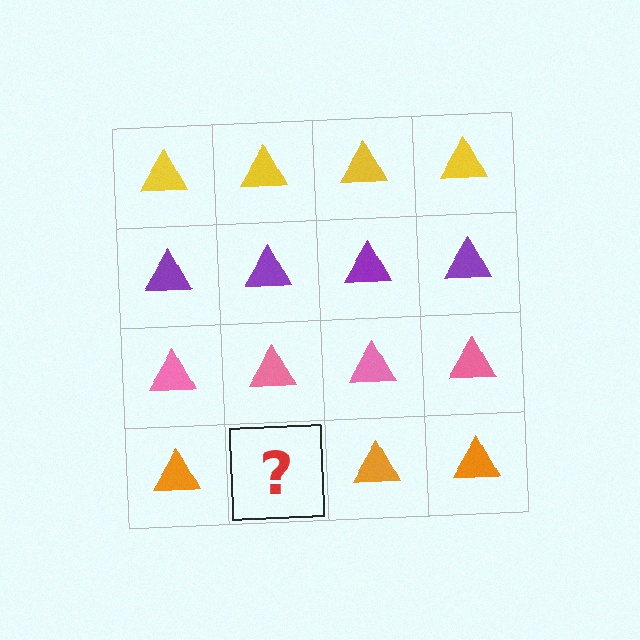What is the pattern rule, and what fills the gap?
The rule is that each row has a consistent color. The gap should be filled with an orange triangle.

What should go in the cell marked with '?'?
The missing cell should contain an orange triangle.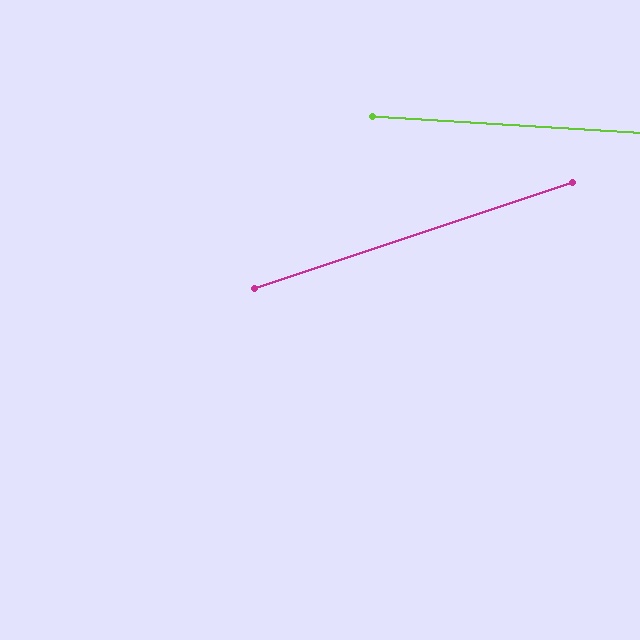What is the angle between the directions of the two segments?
Approximately 22 degrees.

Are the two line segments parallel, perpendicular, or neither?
Neither parallel nor perpendicular — they differ by about 22°.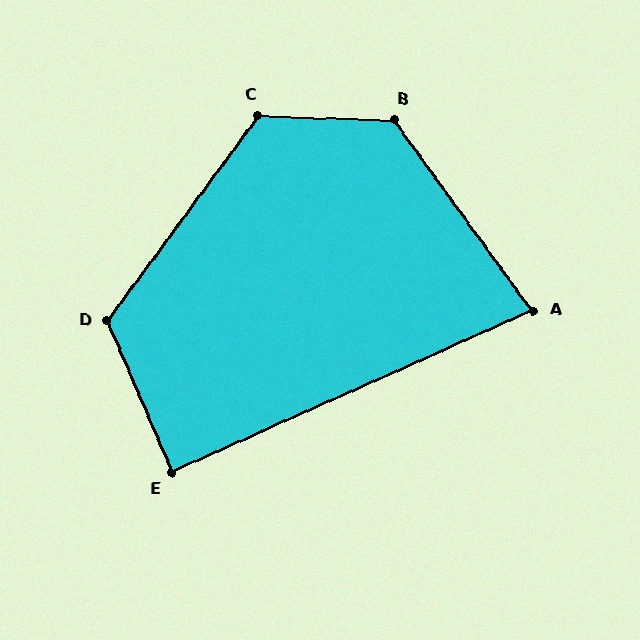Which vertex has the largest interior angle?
B, at approximately 128 degrees.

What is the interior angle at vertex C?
Approximately 125 degrees (obtuse).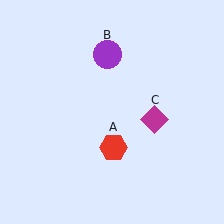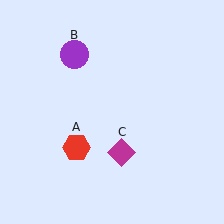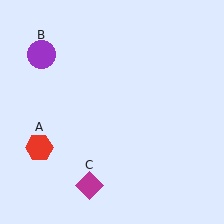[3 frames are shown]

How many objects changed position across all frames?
3 objects changed position: red hexagon (object A), purple circle (object B), magenta diamond (object C).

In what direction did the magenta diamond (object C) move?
The magenta diamond (object C) moved down and to the left.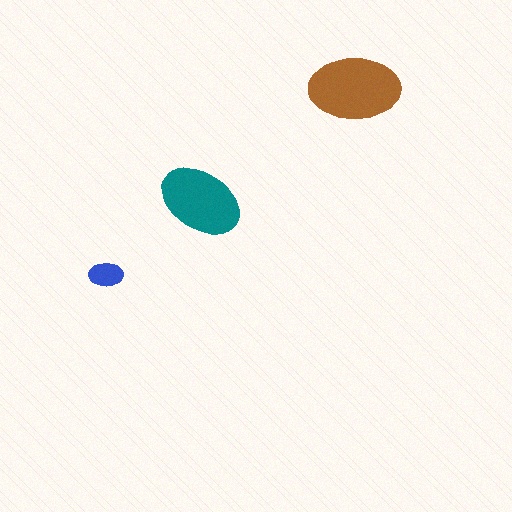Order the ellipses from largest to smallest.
the brown one, the teal one, the blue one.